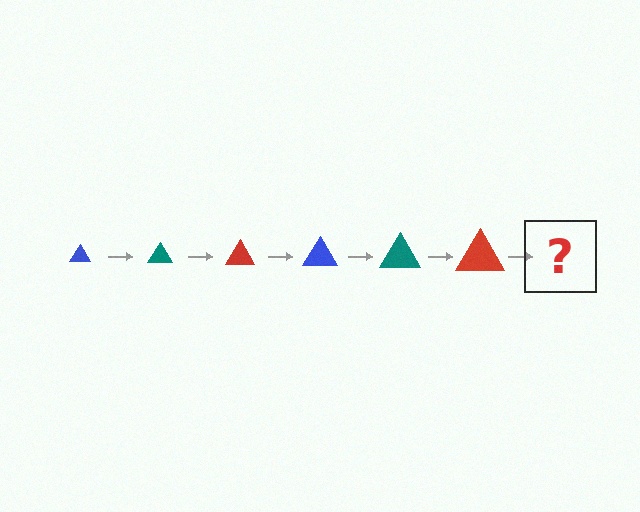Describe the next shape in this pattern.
It should be a blue triangle, larger than the previous one.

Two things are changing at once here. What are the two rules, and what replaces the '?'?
The two rules are that the triangle grows larger each step and the color cycles through blue, teal, and red. The '?' should be a blue triangle, larger than the previous one.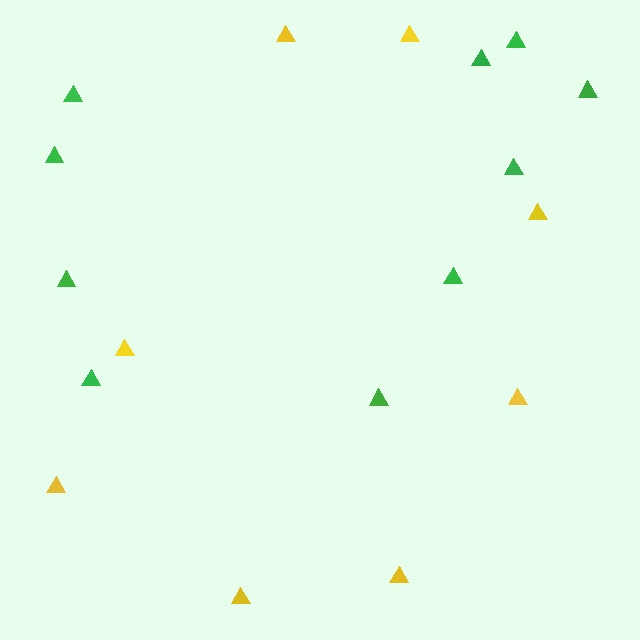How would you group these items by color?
There are 2 groups: one group of green triangles (10) and one group of yellow triangles (8).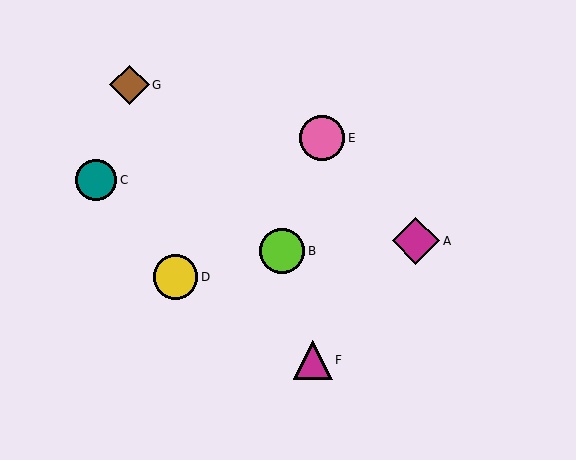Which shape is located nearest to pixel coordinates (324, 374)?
The magenta triangle (labeled F) at (313, 360) is nearest to that location.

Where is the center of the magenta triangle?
The center of the magenta triangle is at (313, 360).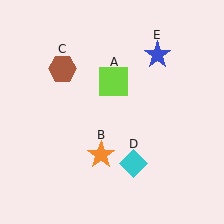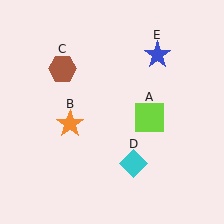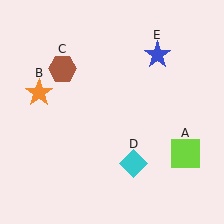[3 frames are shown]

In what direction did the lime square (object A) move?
The lime square (object A) moved down and to the right.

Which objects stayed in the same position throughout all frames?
Brown hexagon (object C) and cyan diamond (object D) and blue star (object E) remained stationary.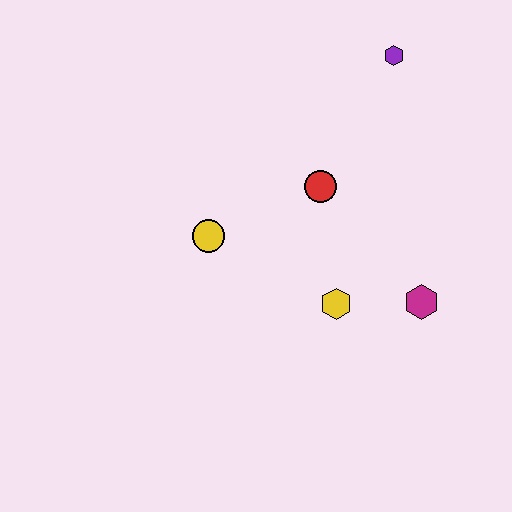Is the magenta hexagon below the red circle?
Yes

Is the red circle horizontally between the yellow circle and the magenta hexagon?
Yes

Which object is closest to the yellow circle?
The red circle is closest to the yellow circle.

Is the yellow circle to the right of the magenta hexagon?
No